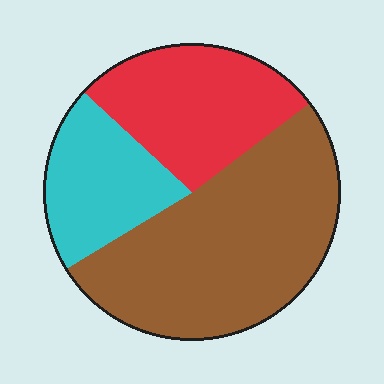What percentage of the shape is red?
Red takes up about one quarter (1/4) of the shape.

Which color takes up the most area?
Brown, at roughly 50%.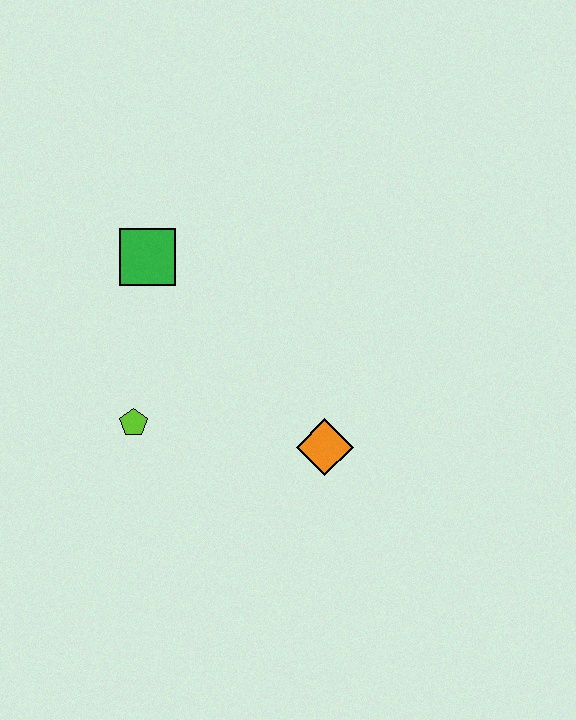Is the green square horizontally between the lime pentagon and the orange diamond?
Yes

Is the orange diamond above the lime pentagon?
No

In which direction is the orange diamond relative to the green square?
The orange diamond is below the green square.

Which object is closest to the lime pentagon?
The green square is closest to the lime pentagon.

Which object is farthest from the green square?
The orange diamond is farthest from the green square.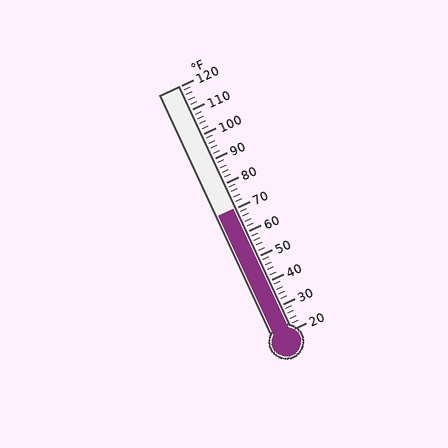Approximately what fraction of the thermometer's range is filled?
The thermometer is filled to approximately 50% of its range.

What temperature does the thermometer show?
The thermometer shows approximately 70°F.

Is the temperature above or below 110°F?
The temperature is below 110°F.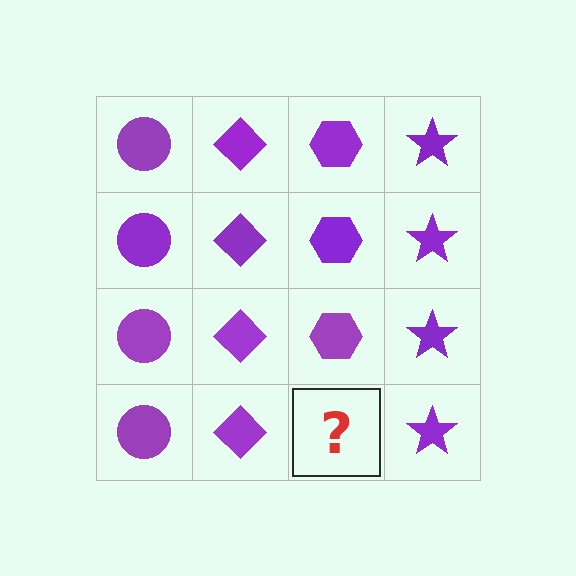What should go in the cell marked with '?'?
The missing cell should contain a purple hexagon.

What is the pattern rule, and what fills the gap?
The rule is that each column has a consistent shape. The gap should be filled with a purple hexagon.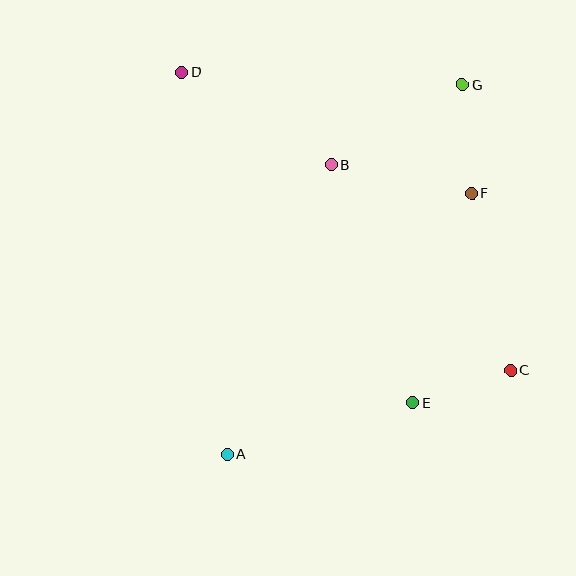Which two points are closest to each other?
Points C and E are closest to each other.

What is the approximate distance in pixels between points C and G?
The distance between C and G is approximately 290 pixels.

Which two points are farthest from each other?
Points C and D are farthest from each other.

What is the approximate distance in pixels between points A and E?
The distance between A and E is approximately 193 pixels.